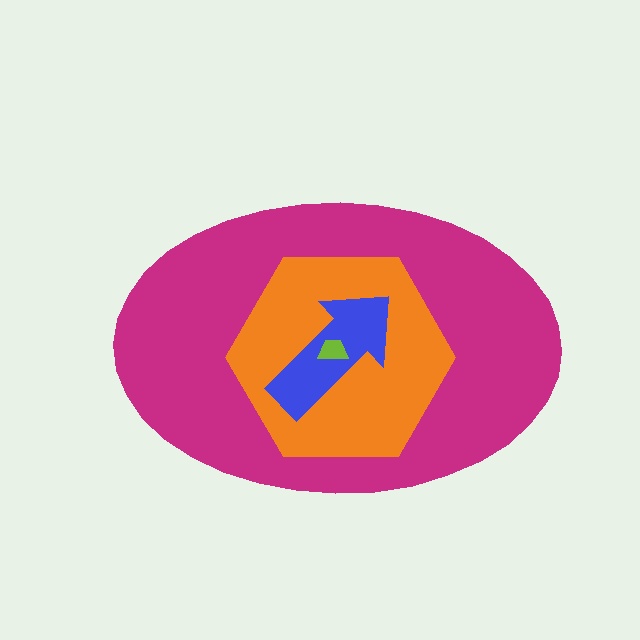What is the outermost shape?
The magenta ellipse.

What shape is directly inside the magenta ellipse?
The orange hexagon.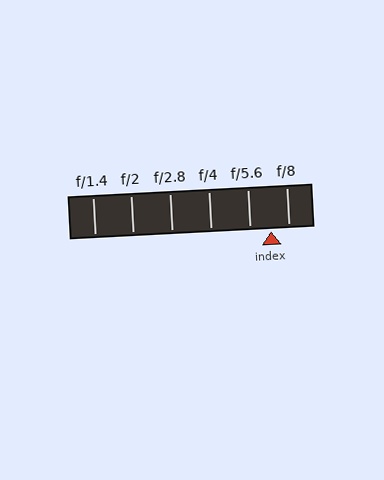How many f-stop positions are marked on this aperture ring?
There are 6 f-stop positions marked.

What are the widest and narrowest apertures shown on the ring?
The widest aperture shown is f/1.4 and the narrowest is f/8.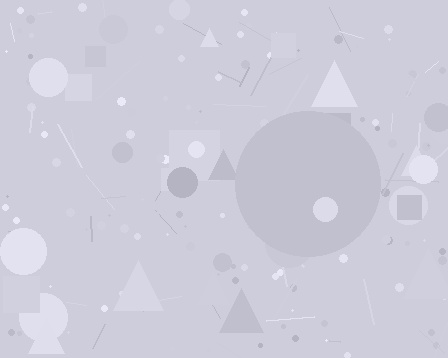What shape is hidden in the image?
A circle is hidden in the image.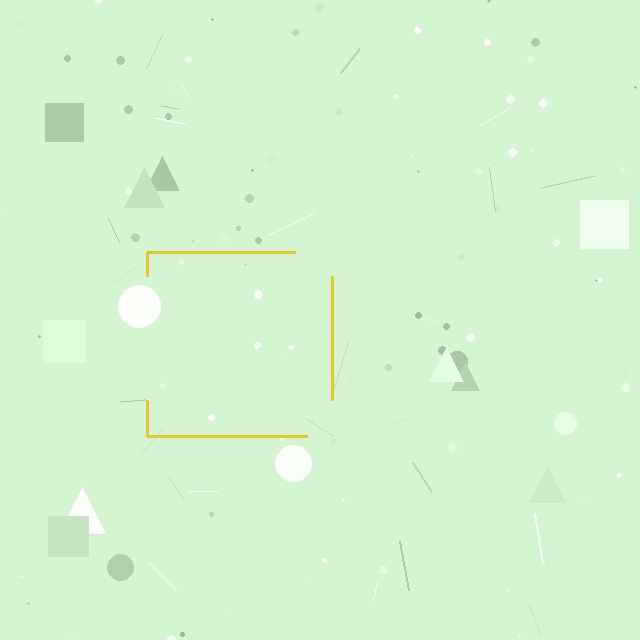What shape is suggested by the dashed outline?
The dashed outline suggests a square.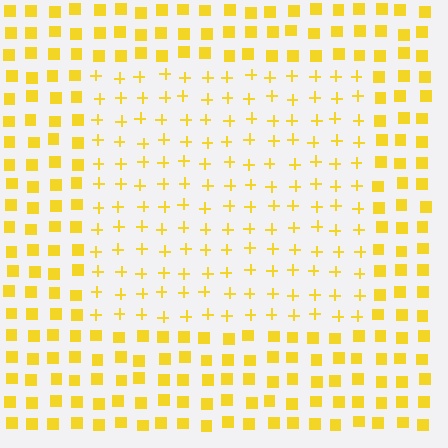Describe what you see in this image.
The image is filled with small yellow elements arranged in a uniform grid. A rectangle-shaped region contains plus signs, while the surrounding area contains squares. The boundary is defined purely by the change in element shape.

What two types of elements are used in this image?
The image uses plus signs inside the rectangle region and squares outside it.